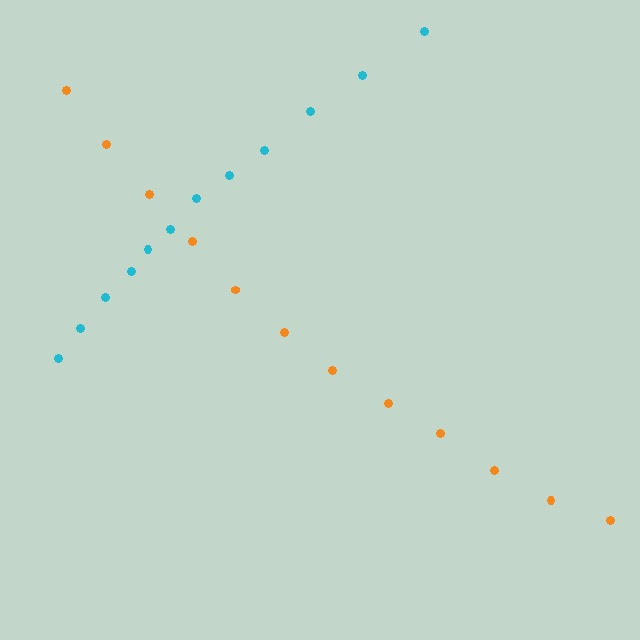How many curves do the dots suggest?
There are 2 distinct paths.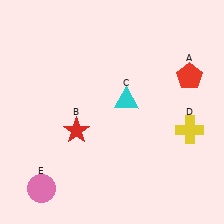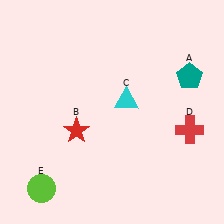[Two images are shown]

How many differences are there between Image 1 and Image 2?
There are 3 differences between the two images.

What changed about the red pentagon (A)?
In Image 1, A is red. In Image 2, it changed to teal.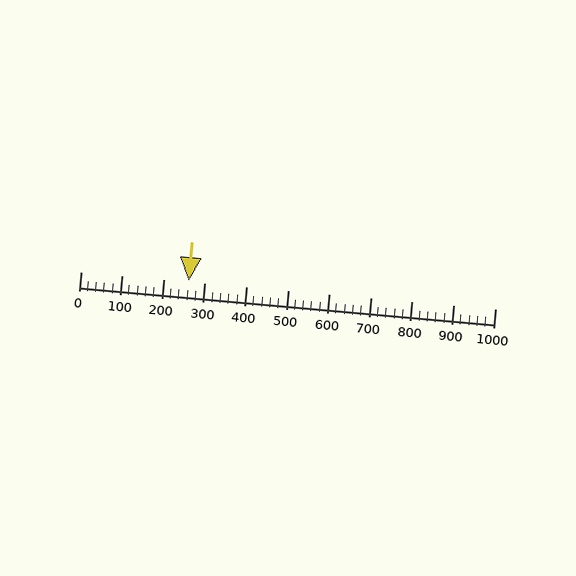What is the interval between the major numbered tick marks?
The major tick marks are spaced 100 units apart.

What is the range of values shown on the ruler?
The ruler shows values from 0 to 1000.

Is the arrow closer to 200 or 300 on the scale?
The arrow is closer to 300.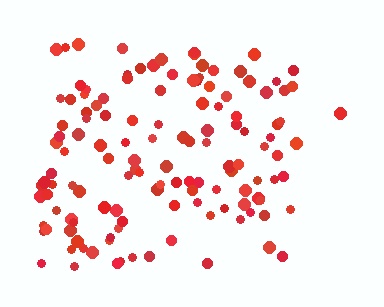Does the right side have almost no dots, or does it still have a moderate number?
Still a moderate number, just noticeably fewer than the left.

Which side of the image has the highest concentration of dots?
The left.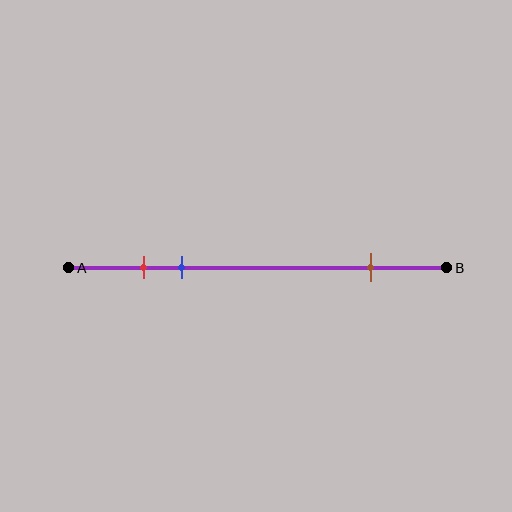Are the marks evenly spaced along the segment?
No, the marks are not evenly spaced.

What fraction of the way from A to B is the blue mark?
The blue mark is approximately 30% (0.3) of the way from A to B.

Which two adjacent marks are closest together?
The red and blue marks are the closest adjacent pair.